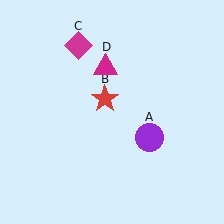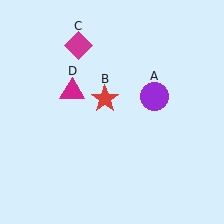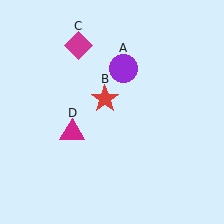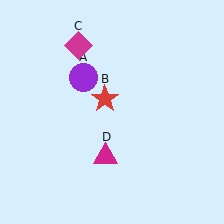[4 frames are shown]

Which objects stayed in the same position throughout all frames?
Red star (object B) and magenta diamond (object C) remained stationary.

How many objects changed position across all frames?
2 objects changed position: purple circle (object A), magenta triangle (object D).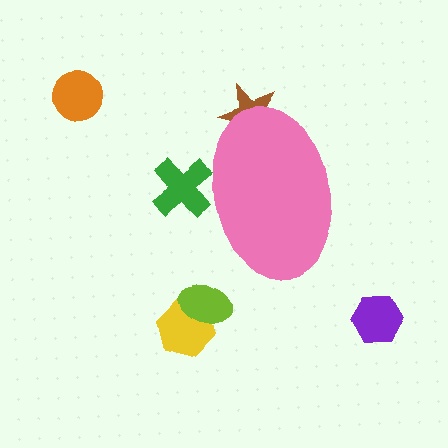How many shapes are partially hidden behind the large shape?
2 shapes are partially hidden.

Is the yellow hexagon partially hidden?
No, the yellow hexagon is fully visible.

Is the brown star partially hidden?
Yes, the brown star is partially hidden behind the pink ellipse.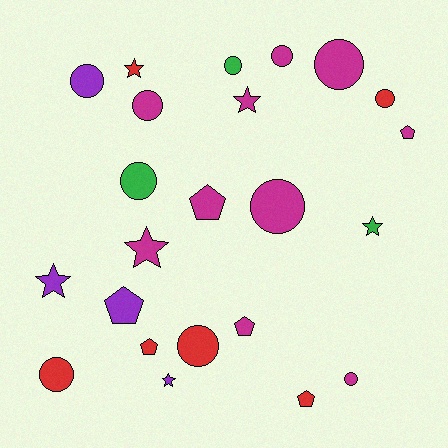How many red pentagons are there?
There are 2 red pentagons.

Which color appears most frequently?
Magenta, with 10 objects.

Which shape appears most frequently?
Circle, with 11 objects.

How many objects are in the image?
There are 23 objects.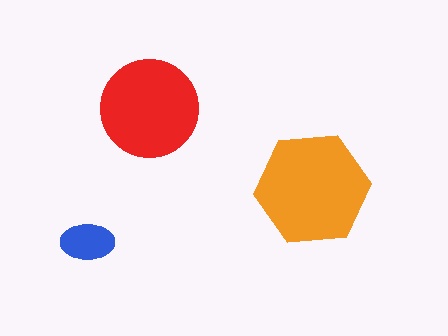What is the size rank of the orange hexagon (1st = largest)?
1st.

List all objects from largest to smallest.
The orange hexagon, the red circle, the blue ellipse.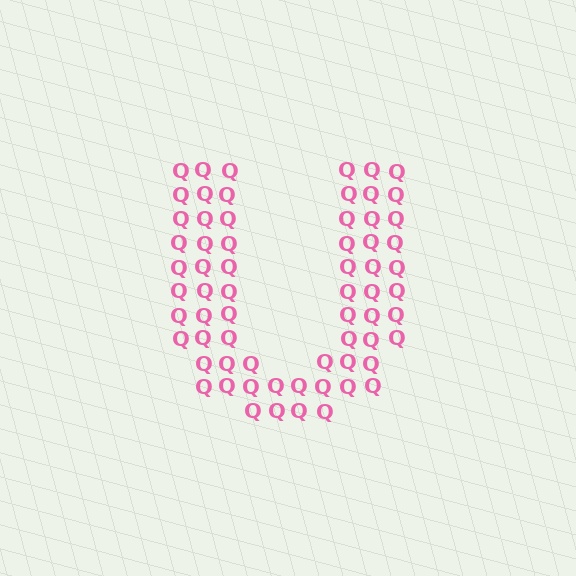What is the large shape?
The large shape is the letter U.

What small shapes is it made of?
It is made of small letter Q's.